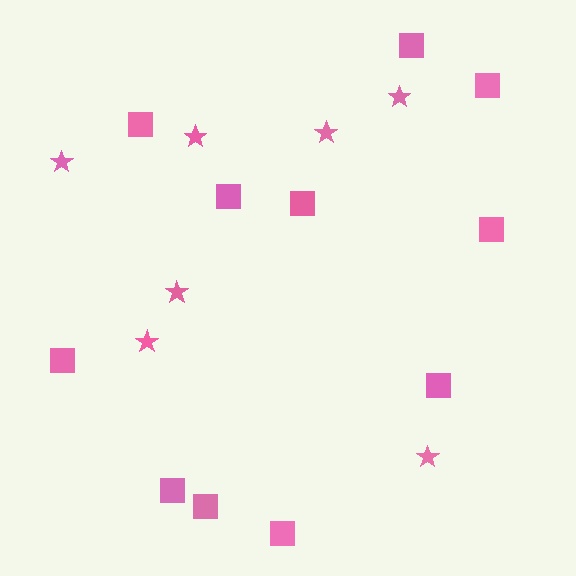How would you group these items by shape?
There are 2 groups: one group of stars (7) and one group of squares (11).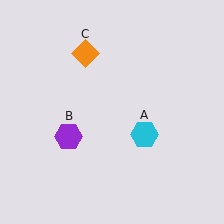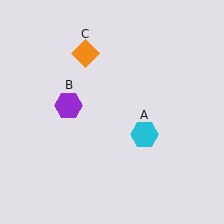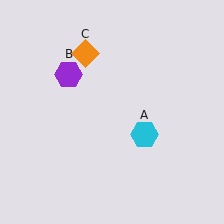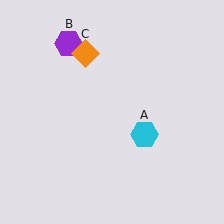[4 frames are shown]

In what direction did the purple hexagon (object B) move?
The purple hexagon (object B) moved up.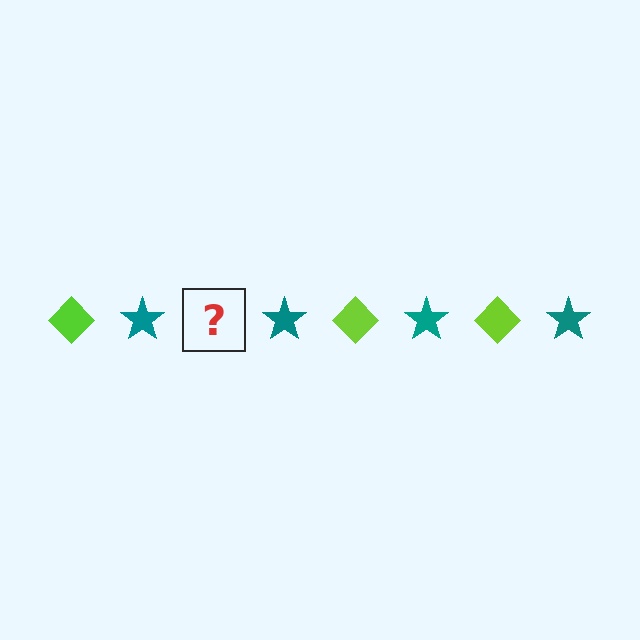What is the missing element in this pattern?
The missing element is a lime diamond.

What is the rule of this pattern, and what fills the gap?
The rule is that the pattern alternates between lime diamond and teal star. The gap should be filled with a lime diamond.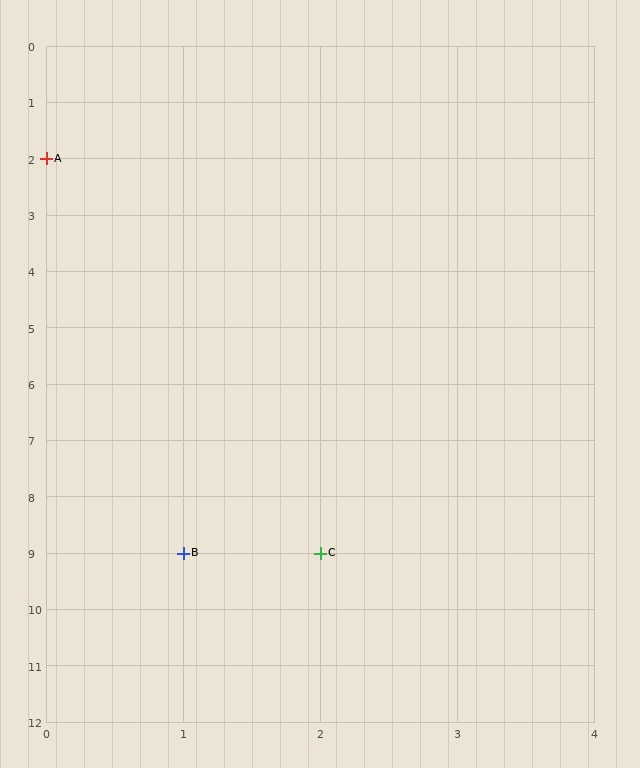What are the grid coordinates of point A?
Point A is at grid coordinates (0, 2).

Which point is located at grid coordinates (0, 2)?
Point A is at (0, 2).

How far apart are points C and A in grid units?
Points C and A are 2 columns and 7 rows apart (about 7.3 grid units diagonally).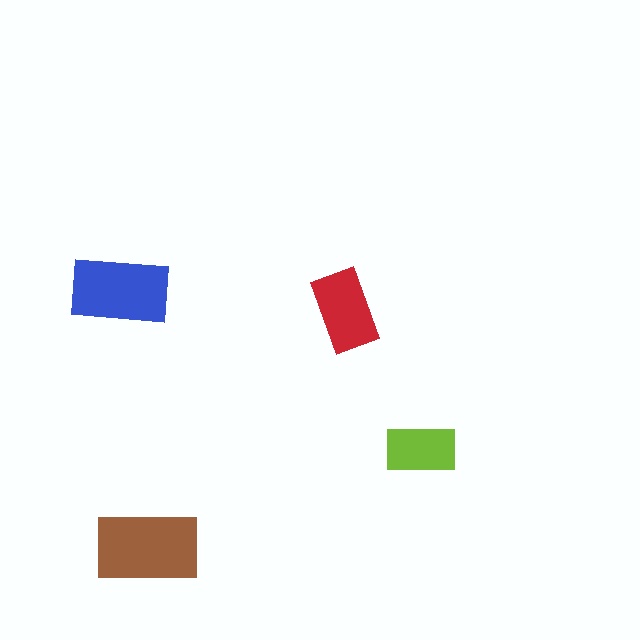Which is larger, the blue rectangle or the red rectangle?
The blue one.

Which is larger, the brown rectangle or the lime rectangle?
The brown one.